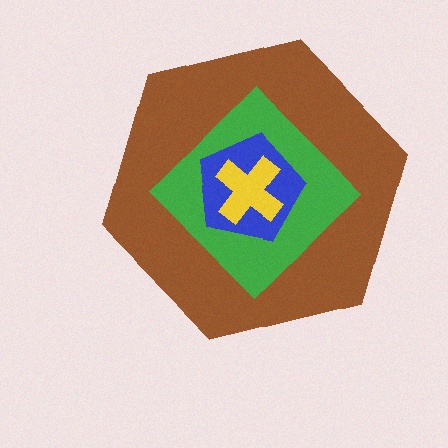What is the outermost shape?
The brown hexagon.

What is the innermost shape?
The yellow cross.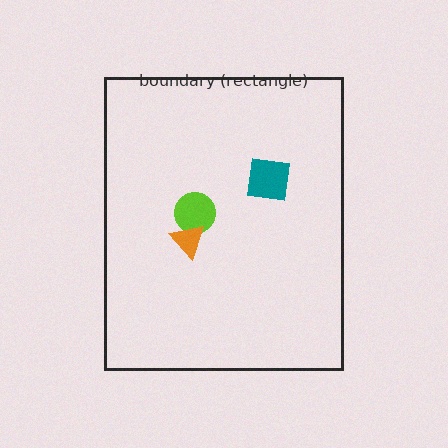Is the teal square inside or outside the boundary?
Inside.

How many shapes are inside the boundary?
3 inside, 0 outside.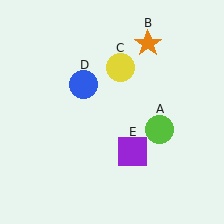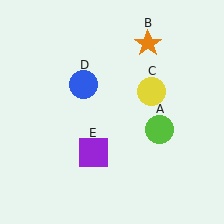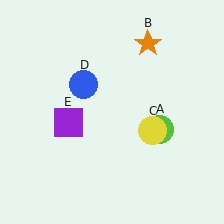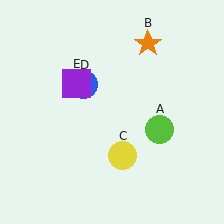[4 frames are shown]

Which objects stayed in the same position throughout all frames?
Lime circle (object A) and orange star (object B) and blue circle (object D) remained stationary.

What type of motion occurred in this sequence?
The yellow circle (object C), purple square (object E) rotated clockwise around the center of the scene.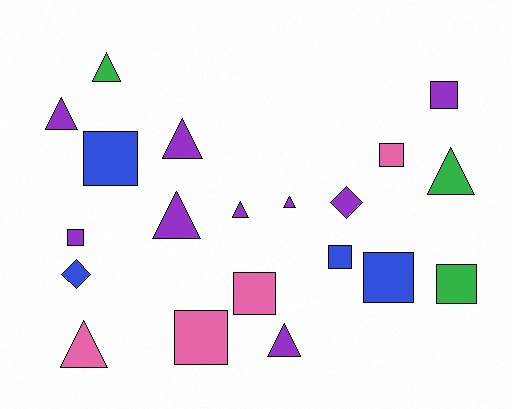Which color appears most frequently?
Purple, with 9 objects.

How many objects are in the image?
There are 20 objects.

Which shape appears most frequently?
Triangle, with 9 objects.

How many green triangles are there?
There are 2 green triangles.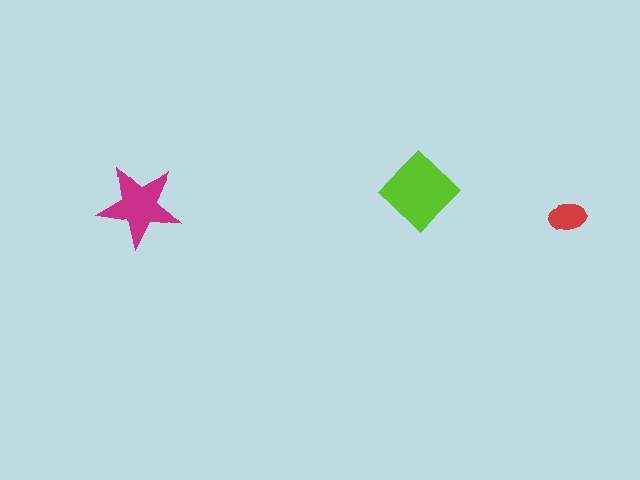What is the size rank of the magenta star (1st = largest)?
2nd.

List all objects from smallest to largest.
The red ellipse, the magenta star, the lime diamond.